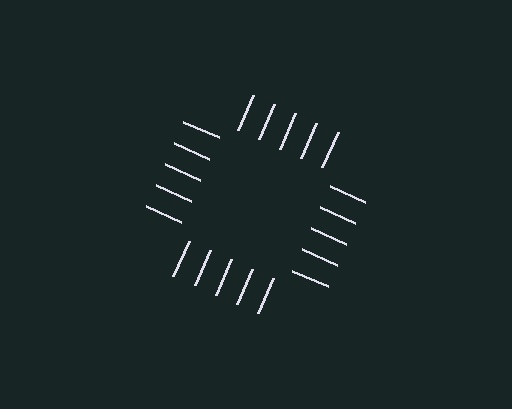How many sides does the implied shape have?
4 sides — the line-ends trace a square.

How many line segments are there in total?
20 — 5 along each of the 4 edges.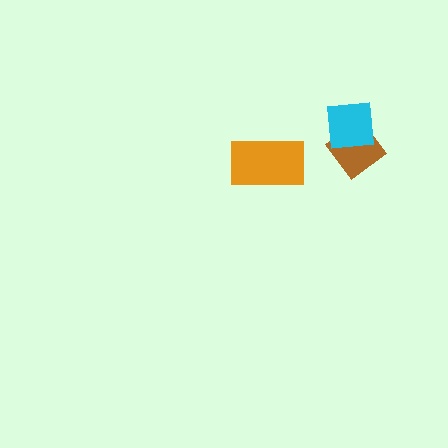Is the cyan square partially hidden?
No, no other shape covers it.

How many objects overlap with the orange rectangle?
0 objects overlap with the orange rectangle.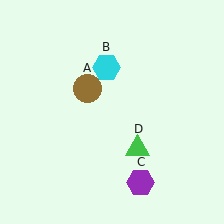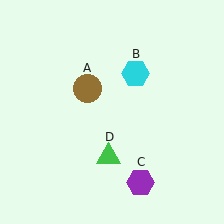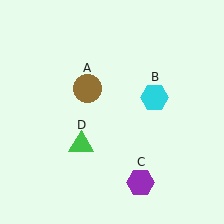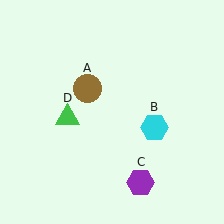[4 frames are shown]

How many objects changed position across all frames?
2 objects changed position: cyan hexagon (object B), green triangle (object D).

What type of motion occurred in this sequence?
The cyan hexagon (object B), green triangle (object D) rotated clockwise around the center of the scene.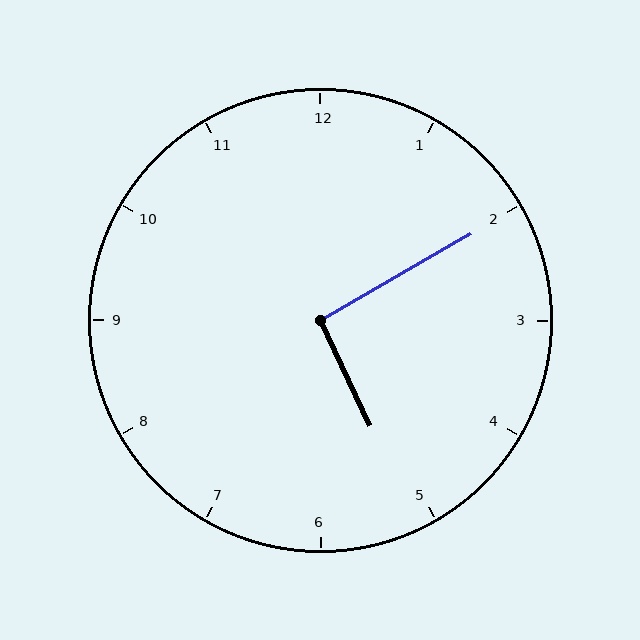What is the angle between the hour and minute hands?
Approximately 95 degrees.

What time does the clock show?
5:10.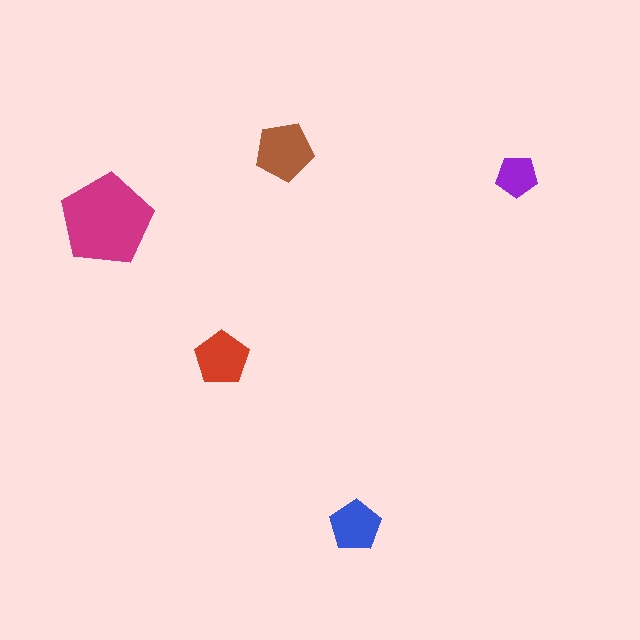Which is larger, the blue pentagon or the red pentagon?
The red one.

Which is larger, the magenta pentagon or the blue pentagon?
The magenta one.